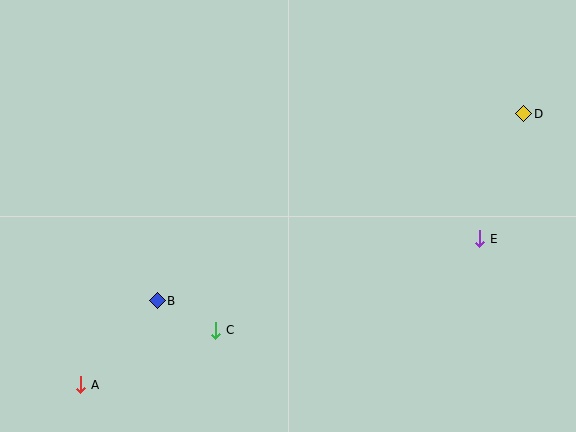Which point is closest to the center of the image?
Point C at (216, 330) is closest to the center.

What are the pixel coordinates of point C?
Point C is at (216, 330).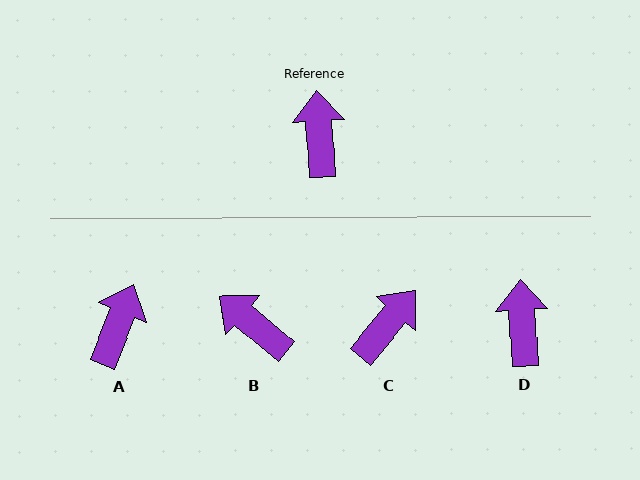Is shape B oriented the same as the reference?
No, it is off by about 46 degrees.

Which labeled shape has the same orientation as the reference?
D.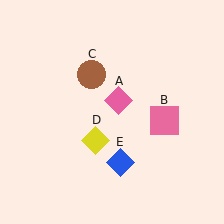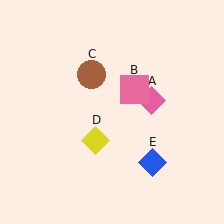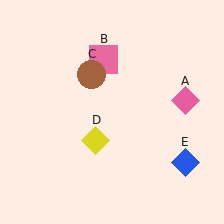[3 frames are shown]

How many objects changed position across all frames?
3 objects changed position: pink diamond (object A), pink square (object B), blue diamond (object E).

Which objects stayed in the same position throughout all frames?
Brown circle (object C) and yellow diamond (object D) remained stationary.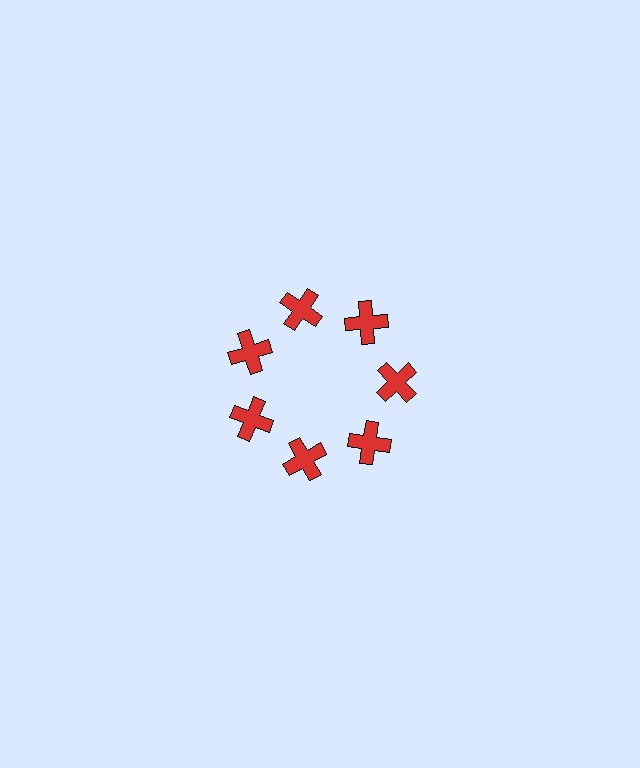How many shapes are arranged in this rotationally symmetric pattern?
There are 7 shapes, arranged in 7 groups of 1.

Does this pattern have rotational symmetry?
Yes, this pattern has 7-fold rotational symmetry. It looks the same after rotating 51 degrees around the center.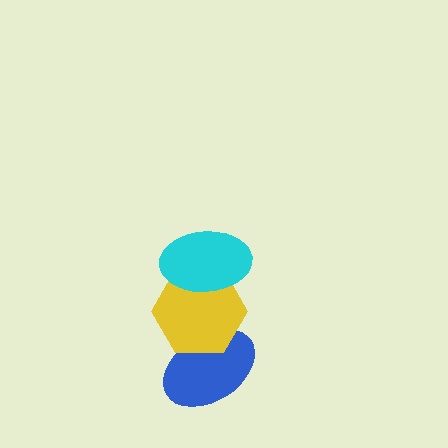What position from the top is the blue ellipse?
The blue ellipse is 3rd from the top.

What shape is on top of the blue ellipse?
The yellow hexagon is on top of the blue ellipse.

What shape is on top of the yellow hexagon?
The cyan ellipse is on top of the yellow hexagon.